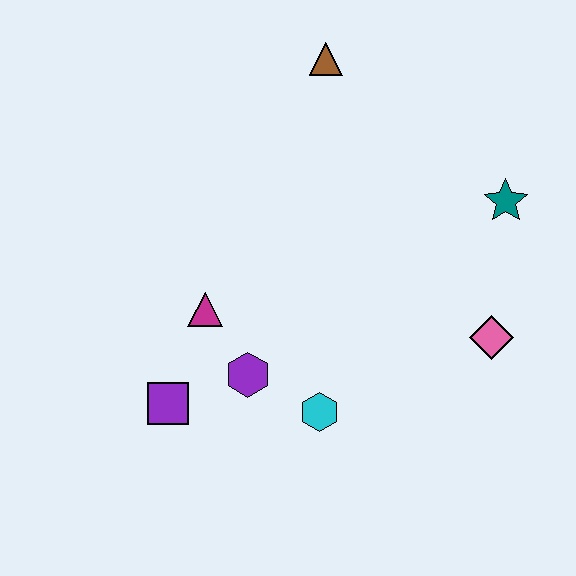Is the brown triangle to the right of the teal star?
No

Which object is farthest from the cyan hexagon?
The brown triangle is farthest from the cyan hexagon.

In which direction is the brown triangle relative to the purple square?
The brown triangle is above the purple square.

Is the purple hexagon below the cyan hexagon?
No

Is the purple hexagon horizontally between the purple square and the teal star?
Yes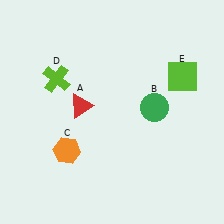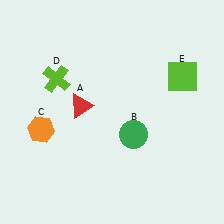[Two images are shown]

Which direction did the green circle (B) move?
The green circle (B) moved down.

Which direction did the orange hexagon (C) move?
The orange hexagon (C) moved left.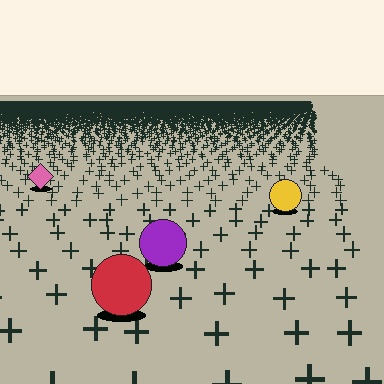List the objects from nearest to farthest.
From nearest to farthest: the red circle, the purple circle, the yellow circle, the pink diamond.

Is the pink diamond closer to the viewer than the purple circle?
No. The purple circle is closer — you can tell from the texture gradient: the ground texture is coarser near it.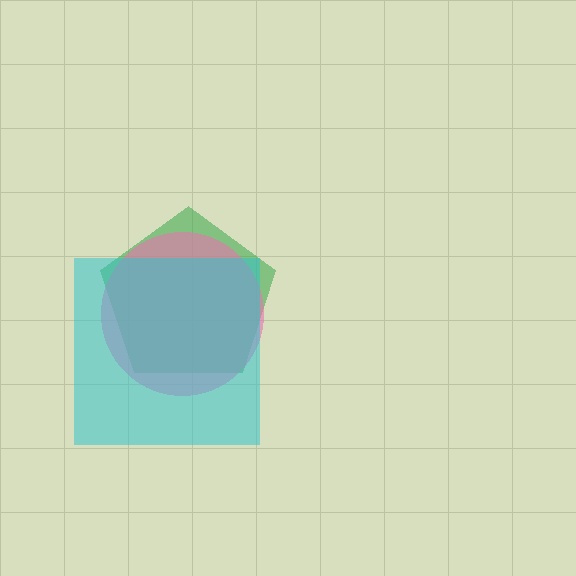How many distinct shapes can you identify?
There are 3 distinct shapes: a green pentagon, a pink circle, a cyan square.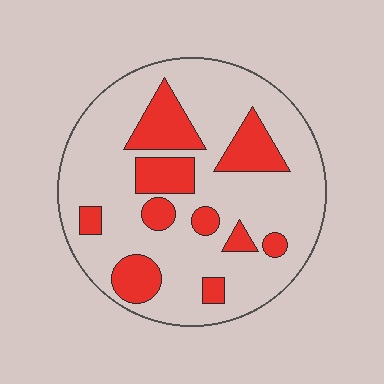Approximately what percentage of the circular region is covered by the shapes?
Approximately 25%.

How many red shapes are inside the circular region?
10.